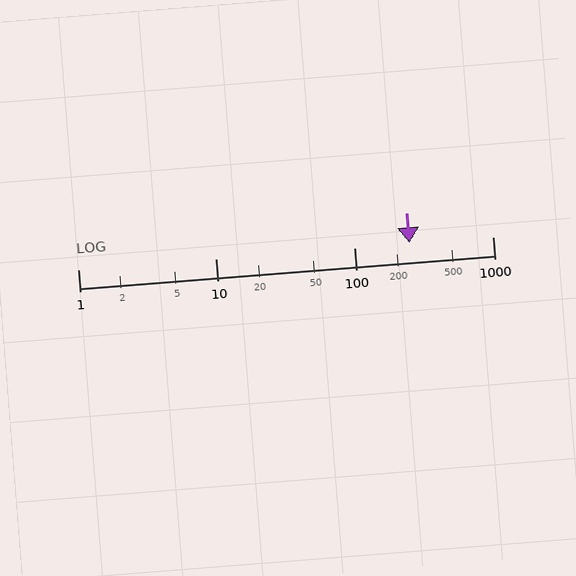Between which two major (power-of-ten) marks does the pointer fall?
The pointer is between 100 and 1000.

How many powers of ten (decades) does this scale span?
The scale spans 3 decades, from 1 to 1000.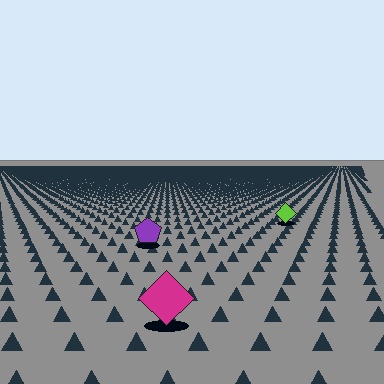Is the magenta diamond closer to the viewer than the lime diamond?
Yes. The magenta diamond is closer — you can tell from the texture gradient: the ground texture is coarser near it.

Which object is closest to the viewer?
The magenta diamond is closest. The texture marks near it are larger and more spread out.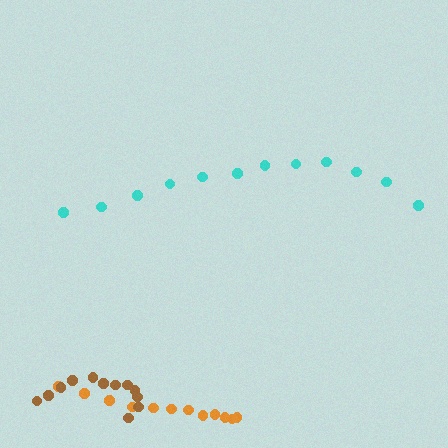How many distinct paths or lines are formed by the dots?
There are 3 distinct paths.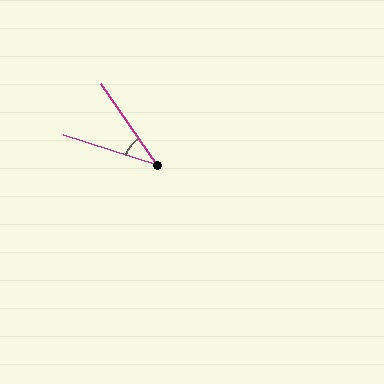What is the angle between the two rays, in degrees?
Approximately 37 degrees.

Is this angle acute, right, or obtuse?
It is acute.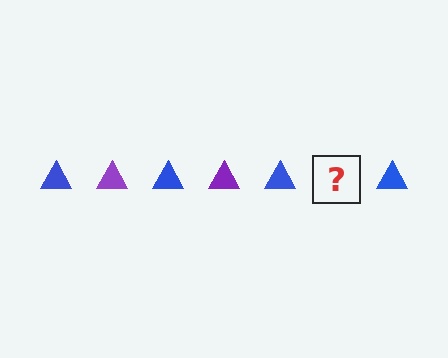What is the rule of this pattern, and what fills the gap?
The rule is that the pattern cycles through blue, purple triangles. The gap should be filled with a purple triangle.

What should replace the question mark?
The question mark should be replaced with a purple triangle.